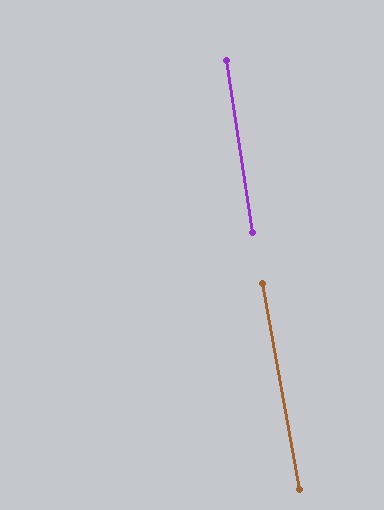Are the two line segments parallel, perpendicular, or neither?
Parallel — their directions differ by only 1.5°.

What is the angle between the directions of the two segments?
Approximately 2 degrees.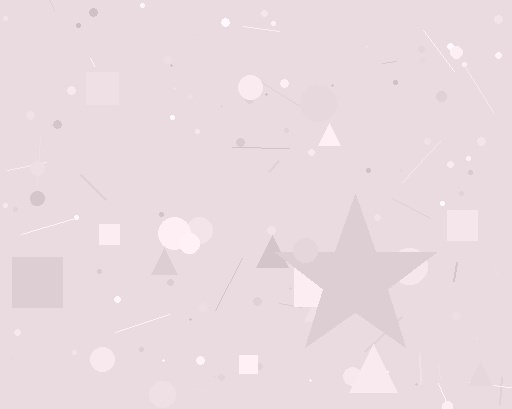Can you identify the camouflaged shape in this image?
The camouflaged shape is a star.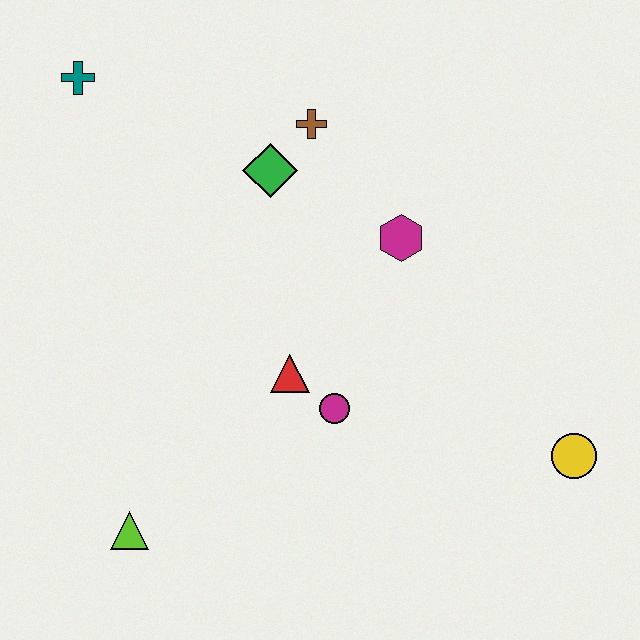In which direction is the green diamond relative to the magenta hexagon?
The green diamond is to the left of the magenta hexagon.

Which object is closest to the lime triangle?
The red triangle is closest to the lime triangle.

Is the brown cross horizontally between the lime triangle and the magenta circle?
Yes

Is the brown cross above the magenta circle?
Yes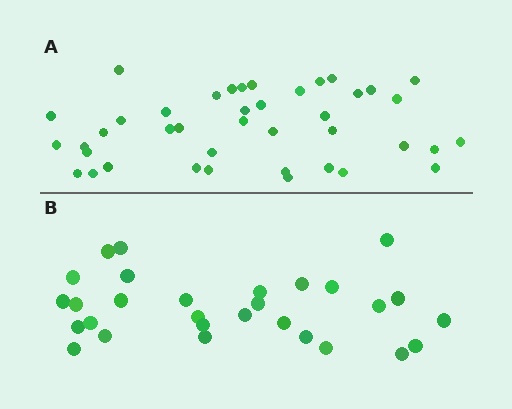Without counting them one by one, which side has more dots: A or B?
Region A (the top region) has more dots.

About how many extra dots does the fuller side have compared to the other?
Region A has roughly 12 or so more dots than region B.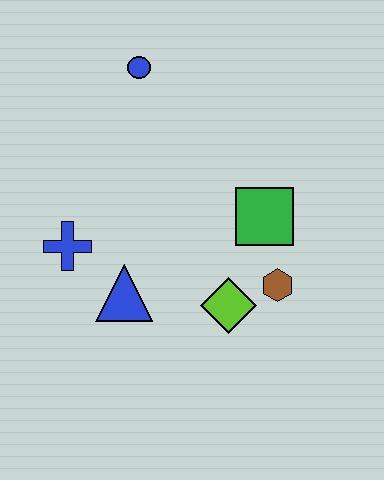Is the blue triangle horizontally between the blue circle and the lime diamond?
No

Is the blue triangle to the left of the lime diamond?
Yes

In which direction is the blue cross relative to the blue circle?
The blue cross is below the blue circle.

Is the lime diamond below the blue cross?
Yes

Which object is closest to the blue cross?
The blue triangle is closest to the blue cross.